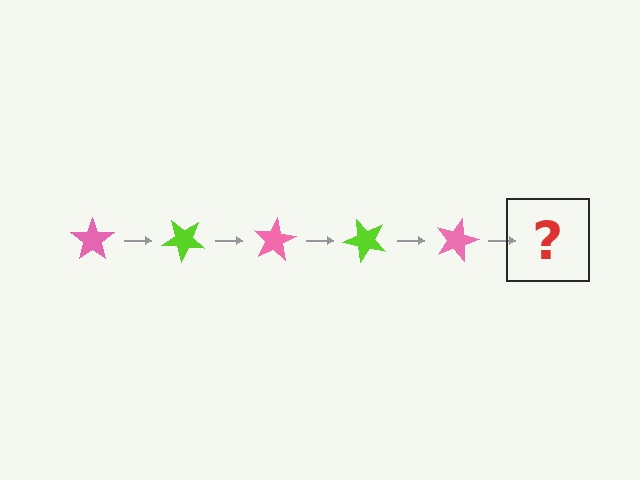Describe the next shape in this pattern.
It should be a lime star, rotated 200 degrees from the start.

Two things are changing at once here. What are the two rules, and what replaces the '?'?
The two rules are that it rotates 40 degrees each step and the color cycles through pink and lime. The '?' should be a lime star, rotated 200 degrees from the start.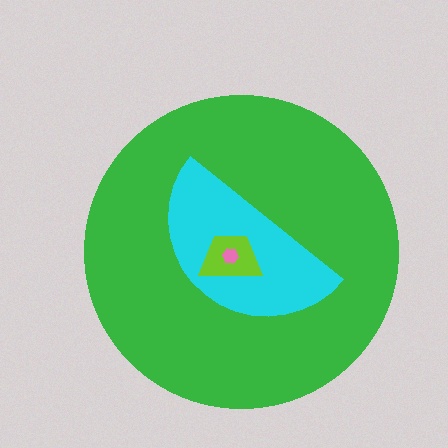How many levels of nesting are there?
4.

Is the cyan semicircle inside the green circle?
Yes.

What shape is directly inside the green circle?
The cyan semicircle.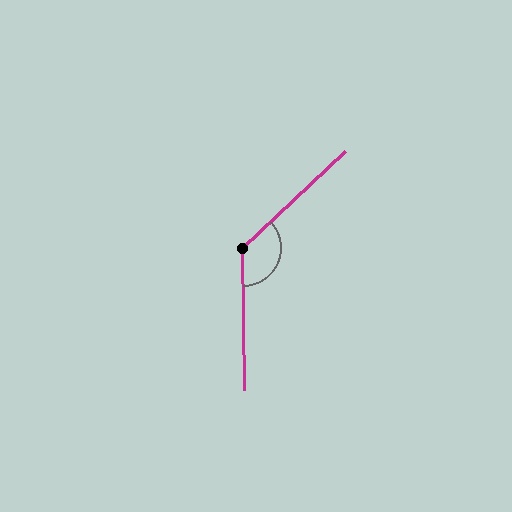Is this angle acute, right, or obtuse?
It is obtuse.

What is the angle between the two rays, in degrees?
Approximately 133 degrees.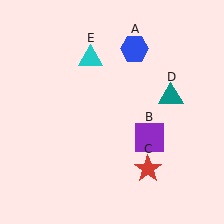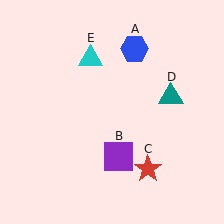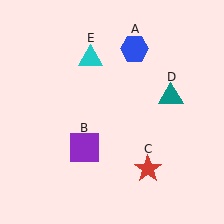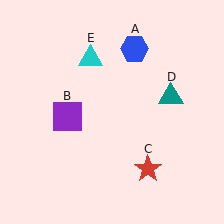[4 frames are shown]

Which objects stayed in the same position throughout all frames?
Blue hexagon (object A) and red star (object C) and teal triangle (object D) and cyan triangle (object E) remained stationary.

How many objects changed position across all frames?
1 object changed position: purple square (object B).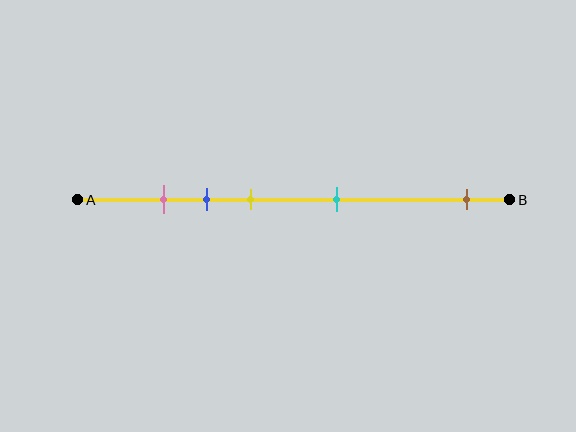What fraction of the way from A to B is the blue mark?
The blue mark is approximately 30% (0.3) of the way from A to B.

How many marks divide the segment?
There are 5 marks dividing the segment.